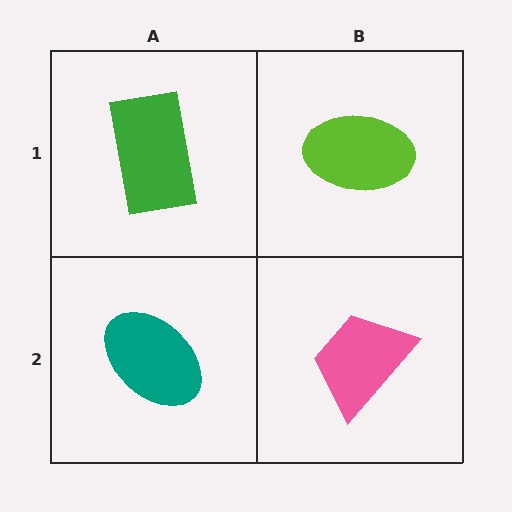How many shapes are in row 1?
2 shapes.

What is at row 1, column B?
A lime ellipse.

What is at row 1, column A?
A green rectangle.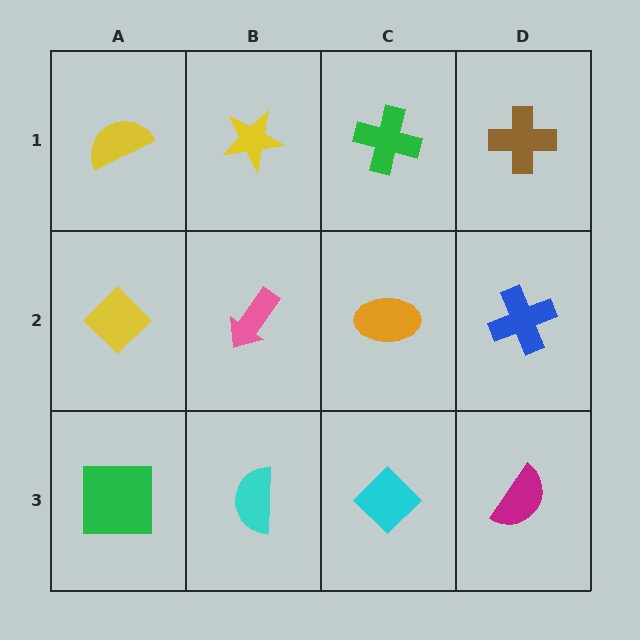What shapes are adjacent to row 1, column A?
A yellow diamond (row 2, column A), a yellow star (row 1, column B).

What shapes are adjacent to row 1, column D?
A blue cross (row 2, column D), a green cross (row 1, column C).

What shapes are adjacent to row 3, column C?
An orange ellipse (row 2, column C), a cyan semicircle (row 3, column B), a magenta semicircle (row 3, column D).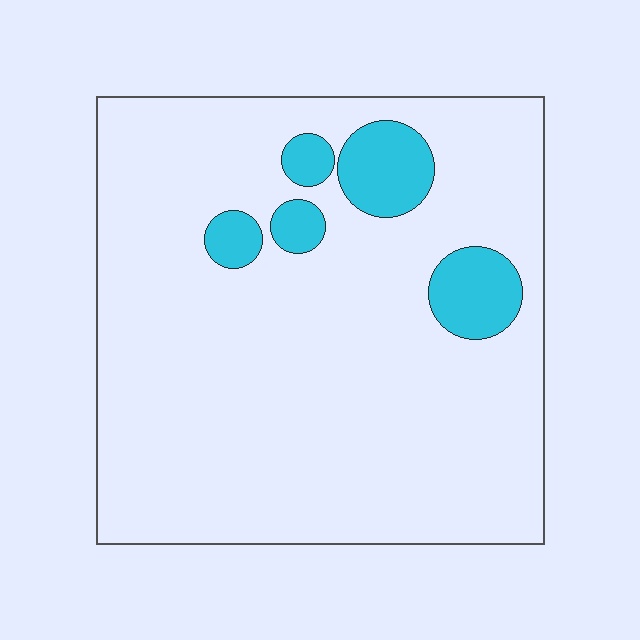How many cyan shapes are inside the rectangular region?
5.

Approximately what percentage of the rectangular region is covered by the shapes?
Approximately 10%.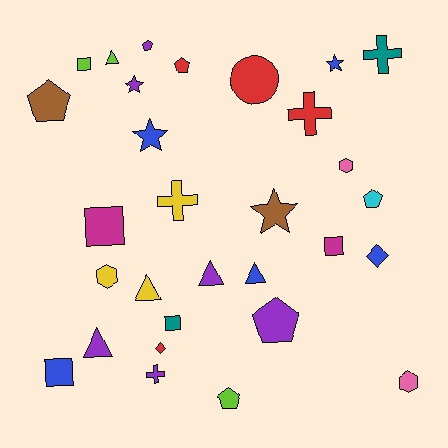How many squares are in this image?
There are 5 squares.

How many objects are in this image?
There are 30 objects.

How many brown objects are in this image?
There are 2 brown objects.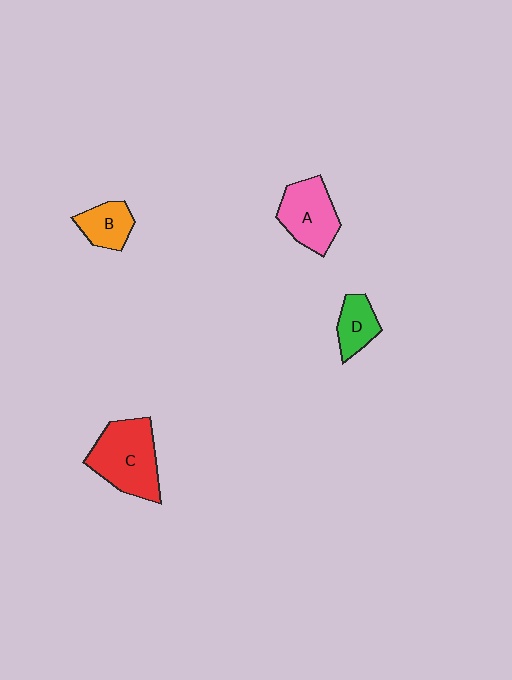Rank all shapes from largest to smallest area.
From largest to smallest: C (red), A (pink), B (orange), D (green).